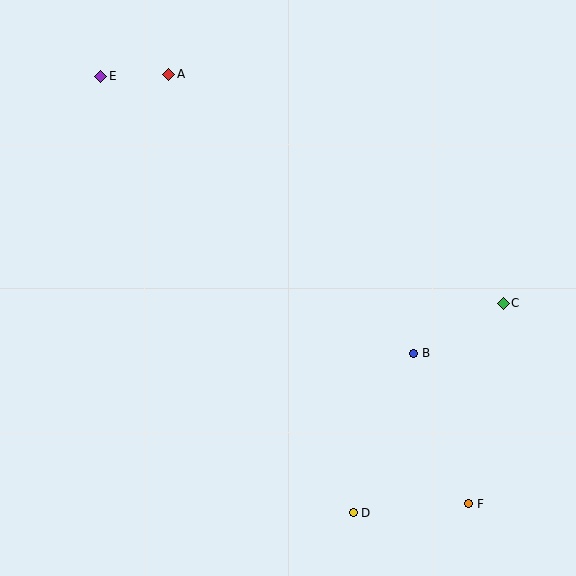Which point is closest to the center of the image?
Point B at (414, 353) is closest to the center.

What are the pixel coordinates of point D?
Point D is at (353, 513).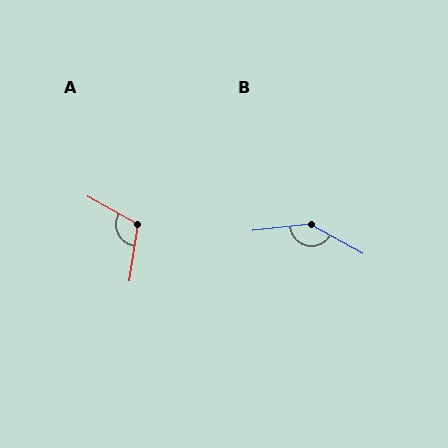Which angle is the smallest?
A, at approximately 110 degrees.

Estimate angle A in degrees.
Approximately 110 degrees.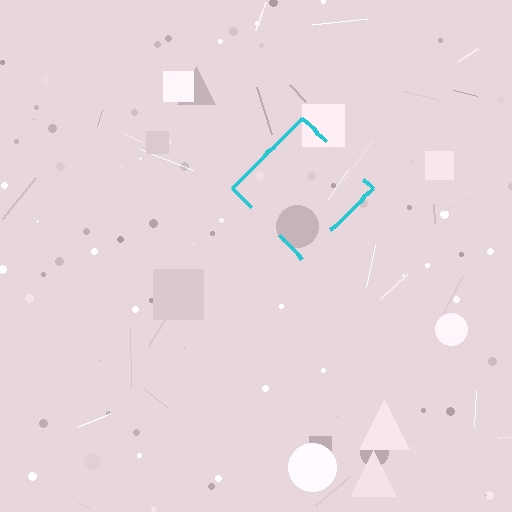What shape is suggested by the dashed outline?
The dashed outline suggests a diamond.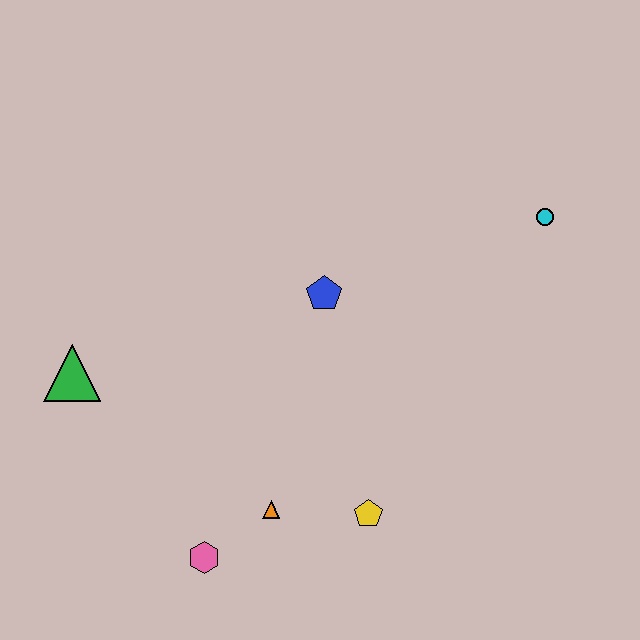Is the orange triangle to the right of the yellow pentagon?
No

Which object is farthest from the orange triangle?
The cyan circle is farthest from the orange triangle.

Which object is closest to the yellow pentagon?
The orange triangle is closest to the yellow pentagon.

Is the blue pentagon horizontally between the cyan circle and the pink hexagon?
Yes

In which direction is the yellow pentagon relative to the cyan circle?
The yellow pentagon is below the cyan circle.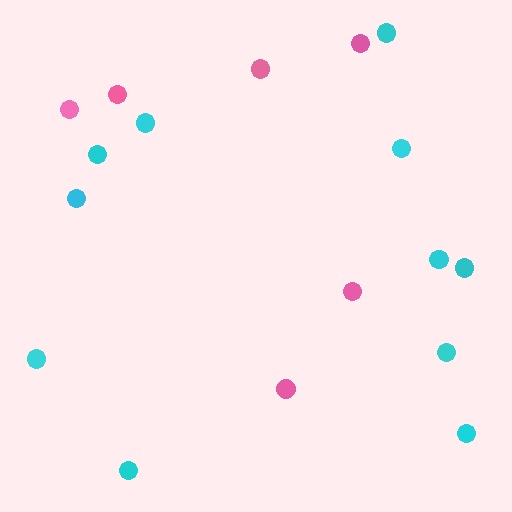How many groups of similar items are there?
There are 2 groups: one group of cyan circles (11) and one group of pink circles (6).